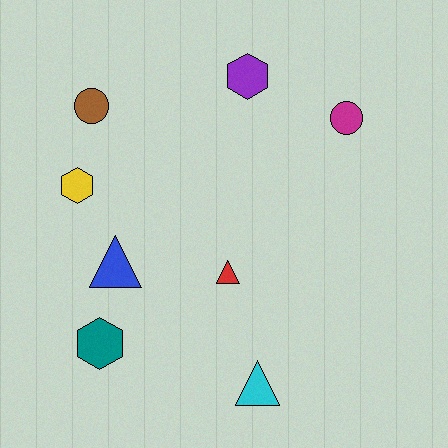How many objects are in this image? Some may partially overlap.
There are 8 objects.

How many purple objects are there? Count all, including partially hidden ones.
There is 1 purple object.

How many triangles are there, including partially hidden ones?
There are 3 triangles.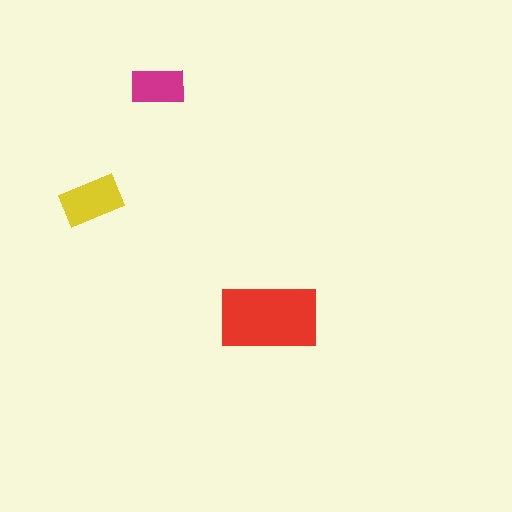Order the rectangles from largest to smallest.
the red one, the yellow one, the magenta one.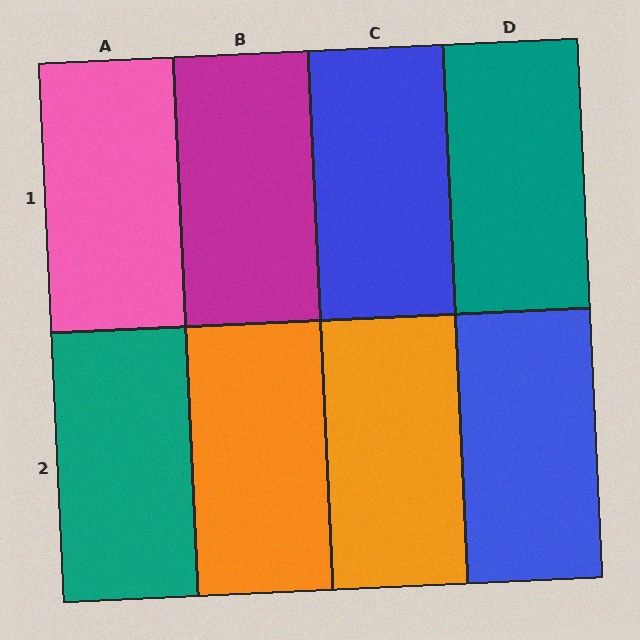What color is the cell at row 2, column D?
Blue.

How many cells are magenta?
1 cell is magenta.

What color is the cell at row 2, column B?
Orange.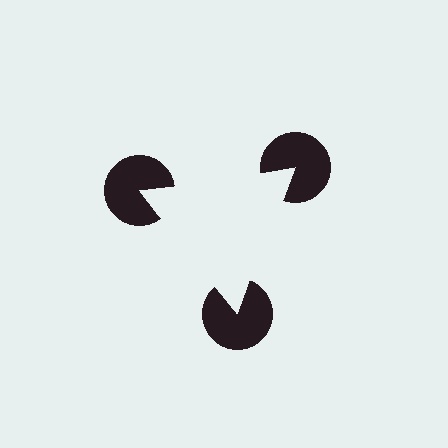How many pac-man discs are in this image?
There are 3 — one at each vertex of the illusory triangle.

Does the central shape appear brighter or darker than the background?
It typically appears slightly brighter than the background, even though no actual brightness change is drawn.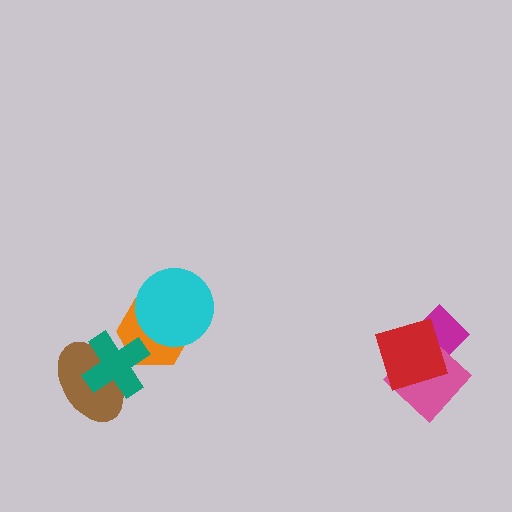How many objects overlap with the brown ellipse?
1 object overlaps with the brown ellipse.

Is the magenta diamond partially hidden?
Yes, it is partially covered by another shape.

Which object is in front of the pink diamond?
The red diamond is in front of the pink diamond.